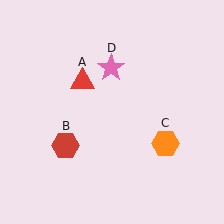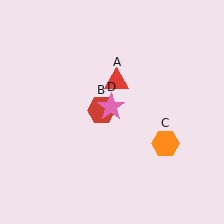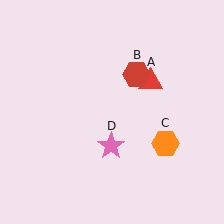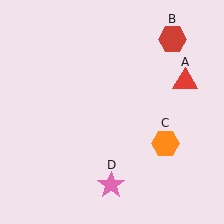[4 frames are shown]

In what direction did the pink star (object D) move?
The pink star (object D) moved down.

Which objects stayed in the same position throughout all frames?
Orange hexagon (object C) remained stationary.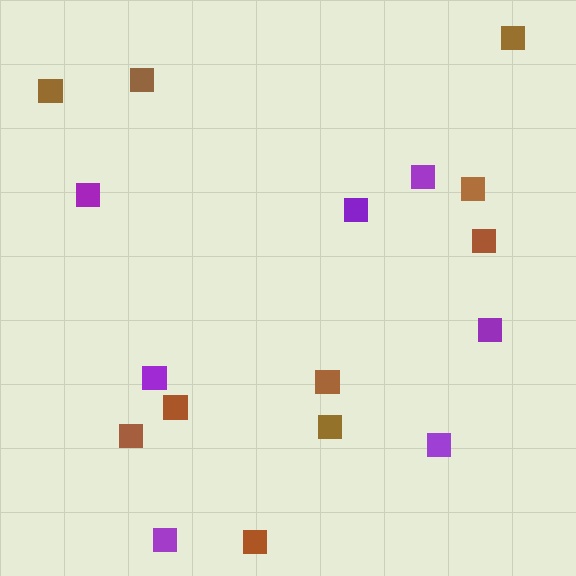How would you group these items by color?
There are 2 groups: one group of brown squares (10) and one group of purple squares (7).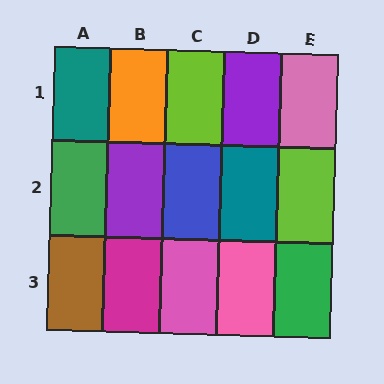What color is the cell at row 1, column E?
Pink.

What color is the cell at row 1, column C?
Lime.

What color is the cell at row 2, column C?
Blue.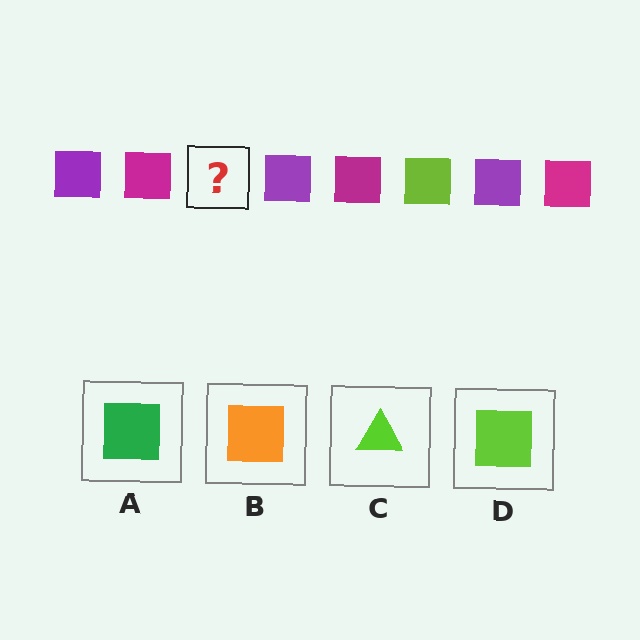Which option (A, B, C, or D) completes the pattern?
D.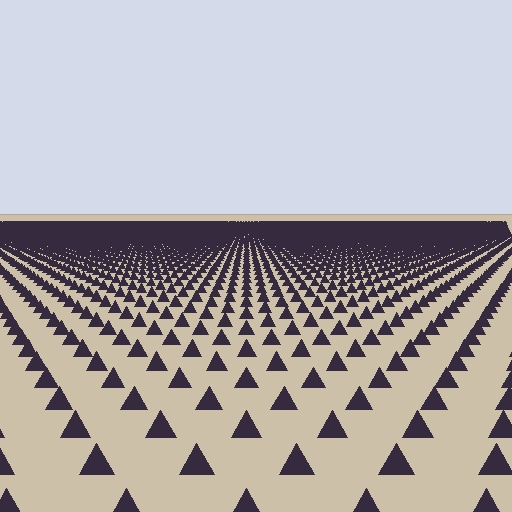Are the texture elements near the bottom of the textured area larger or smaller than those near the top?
Larger. Near the bottom, elements are closer to the viewer and appear at a bigger on-screen size.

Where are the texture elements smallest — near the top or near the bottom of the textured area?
Near the top.